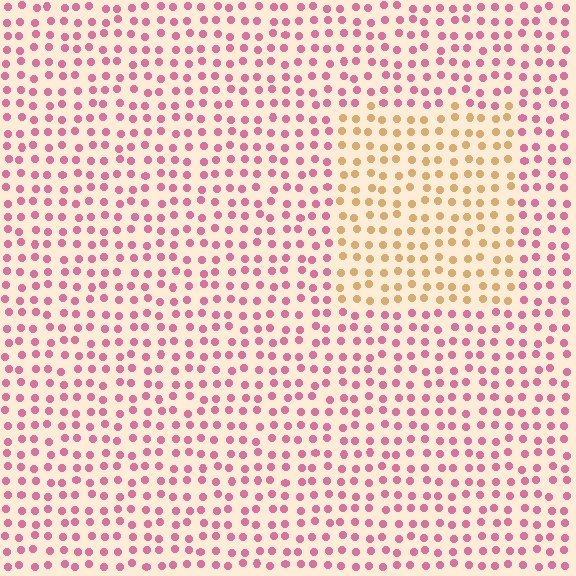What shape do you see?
I see a rectangle.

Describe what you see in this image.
The image is filled with small pink elements in a uniform arrangement. A rectangle-shaped region is visible where the elements are tinted to a slightly different hue, forming a subtle color boundary.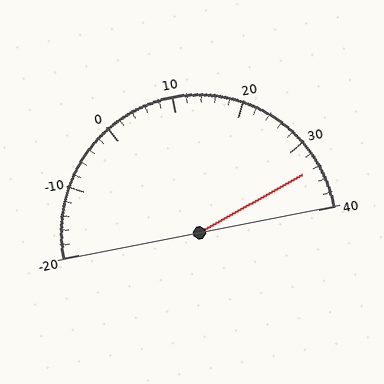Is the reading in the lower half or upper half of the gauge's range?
The reading is in the upper half of the range (-20 to 40).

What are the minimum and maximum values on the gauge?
The gauge ranges from -20 to 40.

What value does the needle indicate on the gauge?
The needle indicates approximately 34.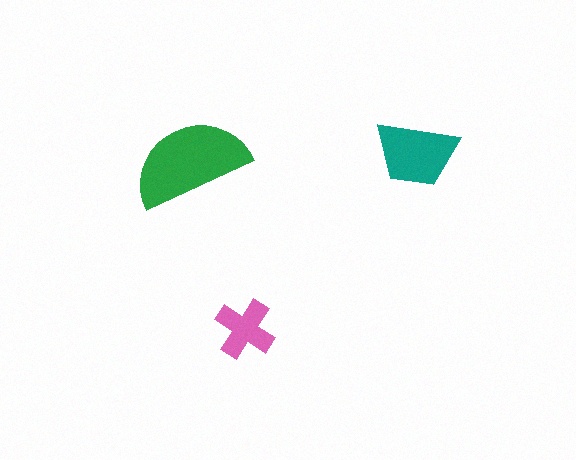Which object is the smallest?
The pink cross.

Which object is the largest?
The green semicircle.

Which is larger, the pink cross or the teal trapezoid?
The teal trapezoid.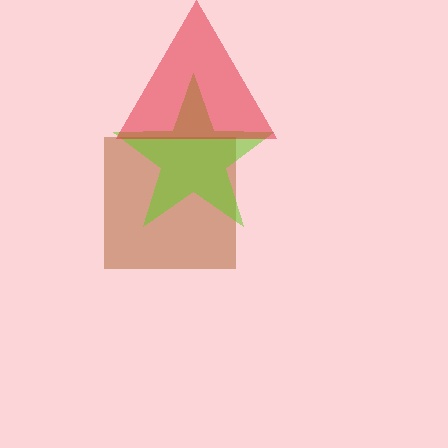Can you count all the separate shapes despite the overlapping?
Yes, there are 3 separate shapes.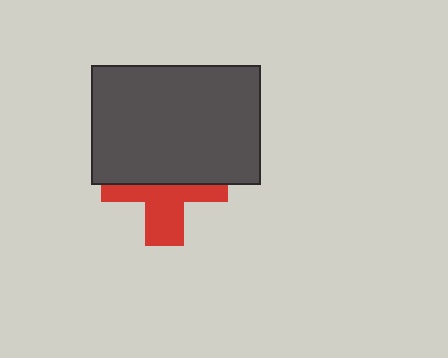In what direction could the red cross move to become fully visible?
The red cross could move down. That would shift it out from behind the dark gray rectangle entirely.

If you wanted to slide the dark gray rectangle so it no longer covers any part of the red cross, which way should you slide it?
Slide it up — that is the most direct way to separate the two shapes.